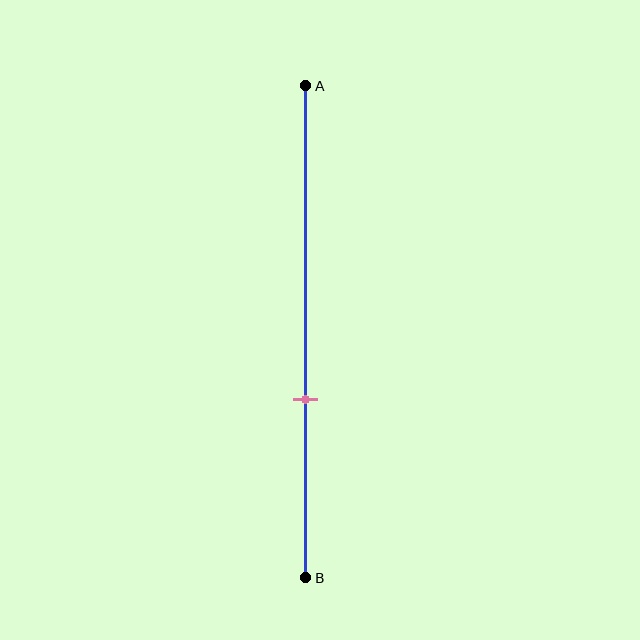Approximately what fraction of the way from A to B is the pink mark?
The pink mark is approximately 65% of the way from A to B.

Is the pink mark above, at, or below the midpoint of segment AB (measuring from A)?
The pink mark is below the midpoint of segment AB.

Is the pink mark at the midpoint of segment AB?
No, the mark is at about 65% from A, not at the 50% midpoint.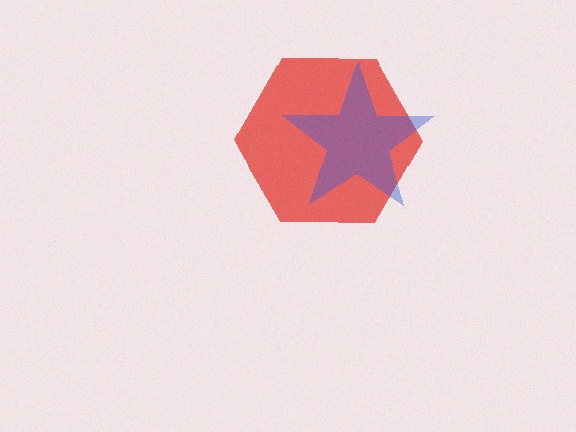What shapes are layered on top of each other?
The layered shapes are: a red hexagon, a blue star.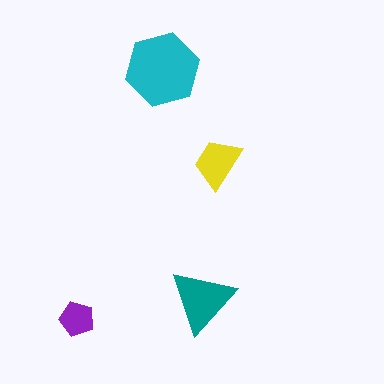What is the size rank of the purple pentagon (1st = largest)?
4th.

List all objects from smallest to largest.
The purple pentagon, the yellow trapezoid, the teal triangle, the cyan hexagon.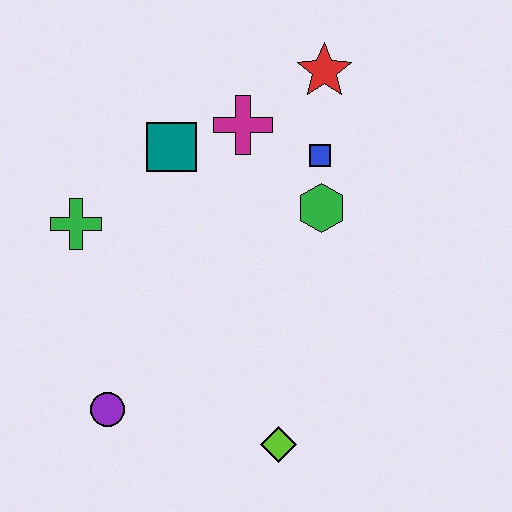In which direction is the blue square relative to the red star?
The blue square is below the red star.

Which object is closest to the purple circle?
The lime diamond is closest to the purple circle.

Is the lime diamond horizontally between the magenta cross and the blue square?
Yes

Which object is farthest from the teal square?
The lime diamond is farthest from the teal square.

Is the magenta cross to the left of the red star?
Yes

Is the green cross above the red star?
No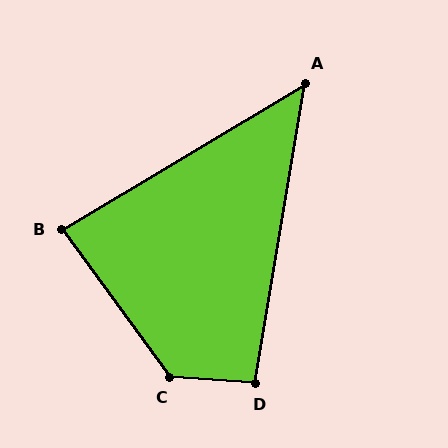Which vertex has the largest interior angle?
C, at approximately 130 degrees.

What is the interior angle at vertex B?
Approximately 85 degrees (acute).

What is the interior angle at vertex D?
Approximately 95 degrees (obtuse).